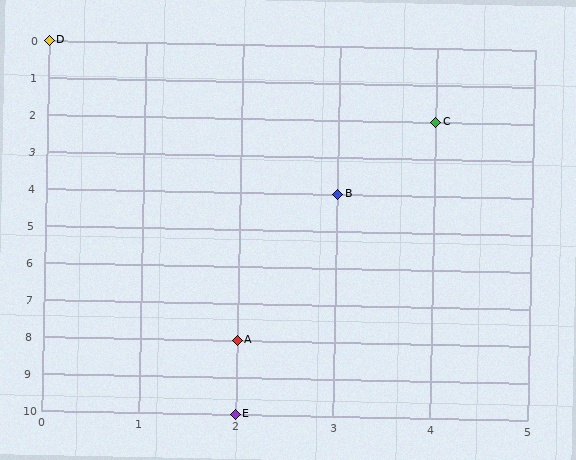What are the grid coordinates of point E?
Point E is at grid coordinates (2, 10).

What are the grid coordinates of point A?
Point A is at grid coordinates (2, 8).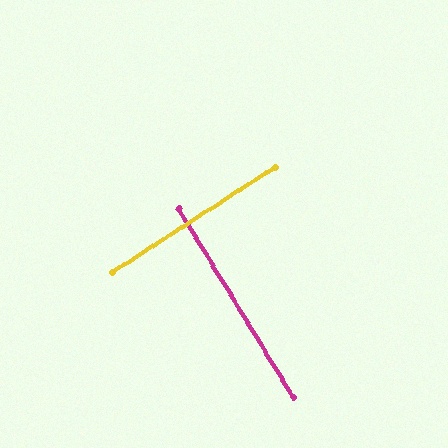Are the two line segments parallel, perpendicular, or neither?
Perpendicular — they meet at approximately 88°.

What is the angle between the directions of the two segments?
Approximately 88 degrees.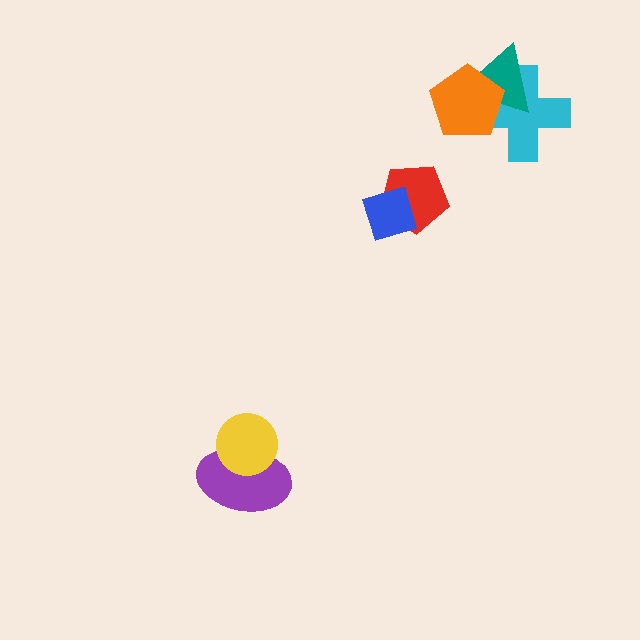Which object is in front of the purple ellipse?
The yellow circle is in front of the purple ellipse.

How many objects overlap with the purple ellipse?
1 object overlaps with the purple ellipse.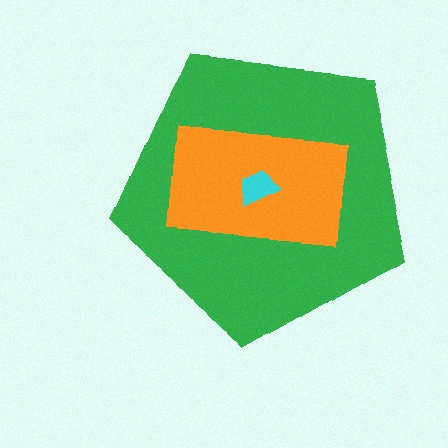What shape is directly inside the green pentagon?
The orange rectangle.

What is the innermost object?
The cyan trapezoid.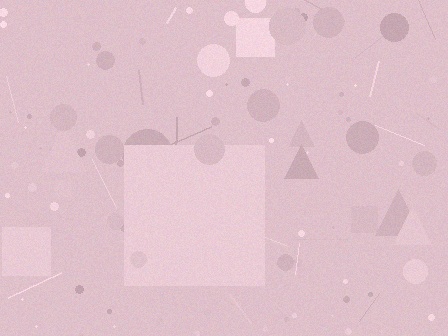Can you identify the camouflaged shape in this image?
The camouflaged shape is a square.